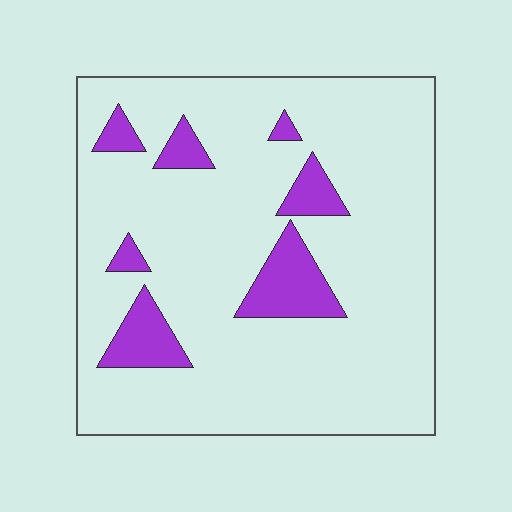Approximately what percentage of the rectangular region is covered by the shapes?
Approximately 15%.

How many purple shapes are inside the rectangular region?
7.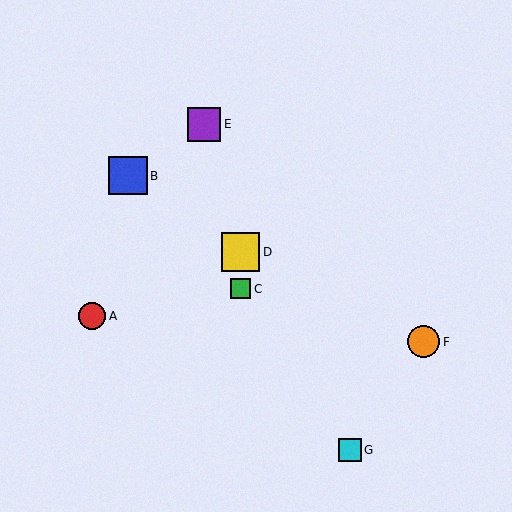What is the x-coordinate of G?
Object G is at x≈350.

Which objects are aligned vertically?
Objects C, D are aligned vertically.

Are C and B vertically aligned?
No, C is at x≈240 and B is at x≈128.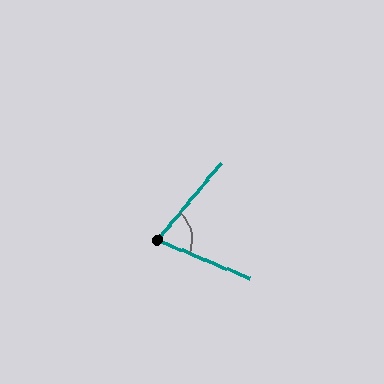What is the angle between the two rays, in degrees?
Approximately 73 degrees.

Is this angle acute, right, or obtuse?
It is acute.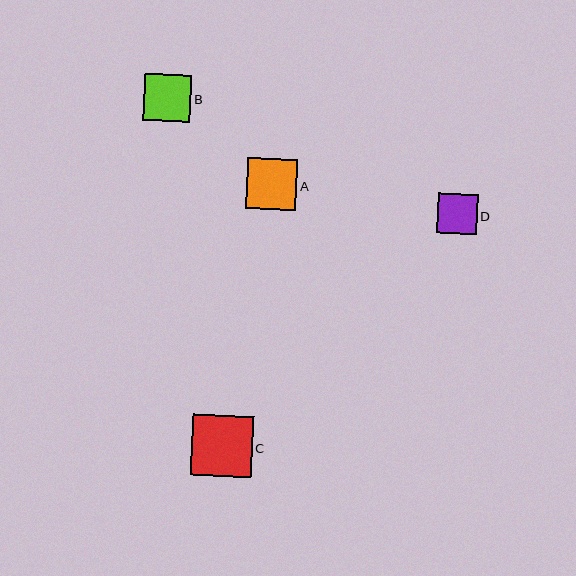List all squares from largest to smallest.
From largest to smallest: C, A, B, D.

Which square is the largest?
Square C is the largest with a size of approximately 60 pixels.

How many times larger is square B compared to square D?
Square B is approximately 1.2 times the size of square D.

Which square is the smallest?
Square D is the smallest with a size of approximately 40 pixels.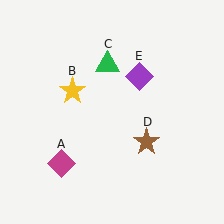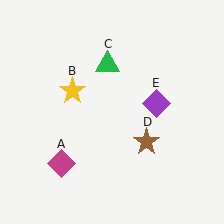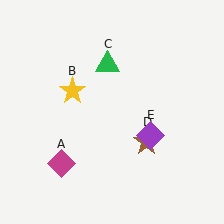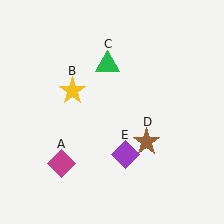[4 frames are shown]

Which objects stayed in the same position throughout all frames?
Magenta diamond (object A) and yellow star (object B) and green triangle (object C) and brown star (object D) remained stationary.